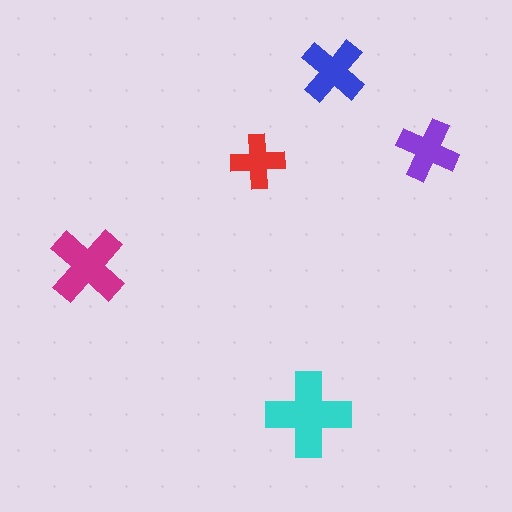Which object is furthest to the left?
The magenta cross is leftmost.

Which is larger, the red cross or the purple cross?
The purple one.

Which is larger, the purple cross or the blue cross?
The blue one.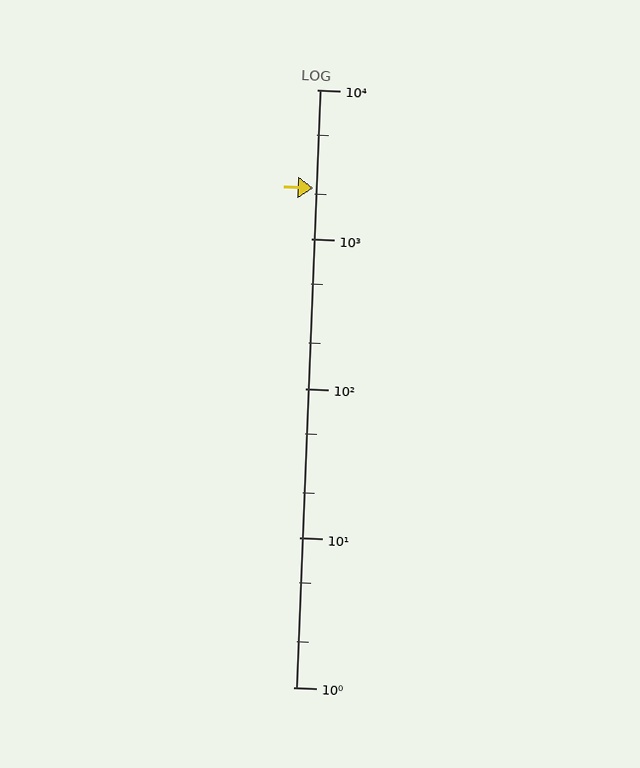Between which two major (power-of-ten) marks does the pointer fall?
The pointer is between 1000 and 10000.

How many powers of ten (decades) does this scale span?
The scale spans 4 decades, from 1 to 10000.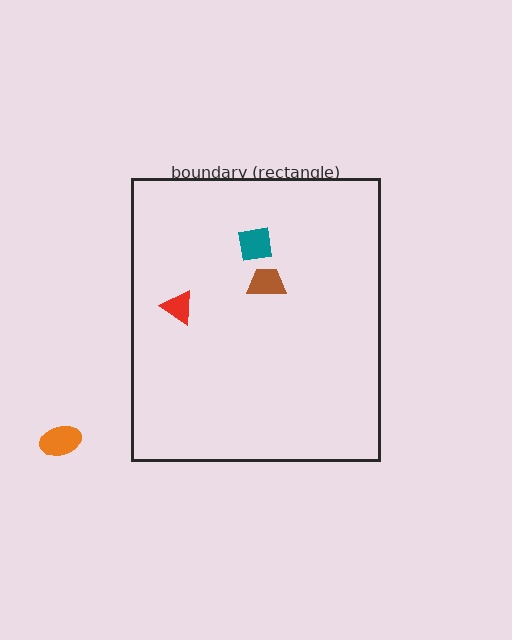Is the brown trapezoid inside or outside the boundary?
Inside.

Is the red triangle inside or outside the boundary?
Inside.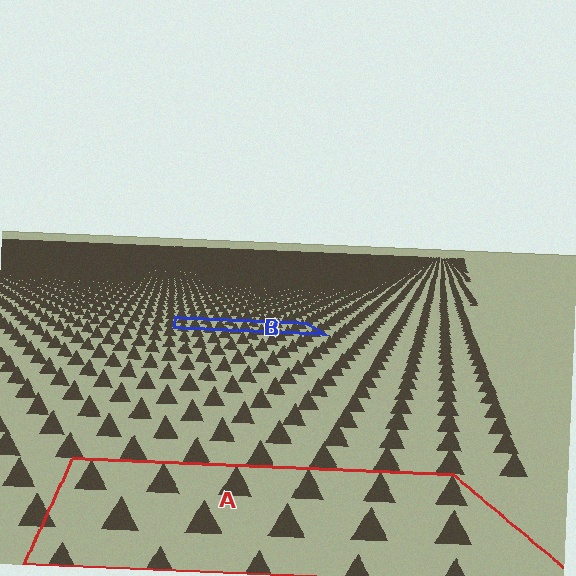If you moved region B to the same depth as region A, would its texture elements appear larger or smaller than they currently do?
They would appear larger. At a closer depth, the same texture elements are projected at a bigger on-screen size.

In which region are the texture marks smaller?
The texture marks are smaller in region B, because it is farther away.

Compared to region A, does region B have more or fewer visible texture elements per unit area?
Region B has more texture elements per unit area — they are packed more densely because it is farther away.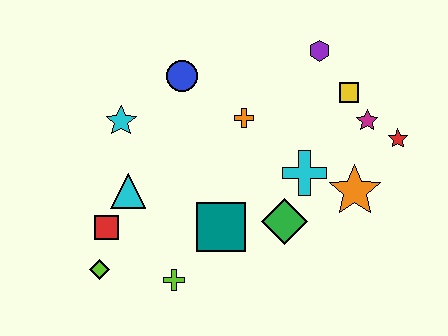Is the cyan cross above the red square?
Yes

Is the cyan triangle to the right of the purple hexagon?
No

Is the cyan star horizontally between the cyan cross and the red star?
No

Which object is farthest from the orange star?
The lime diamond is farthest from the orange star.